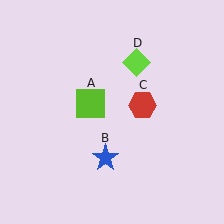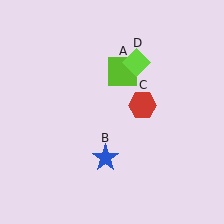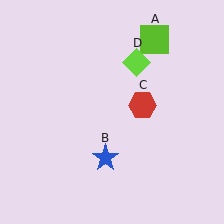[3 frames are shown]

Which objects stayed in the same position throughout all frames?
Blue star (object B) and red hexagon (object C) and lime diamond (object D) remained stationary.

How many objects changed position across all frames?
1 object changed position: lime square (object A).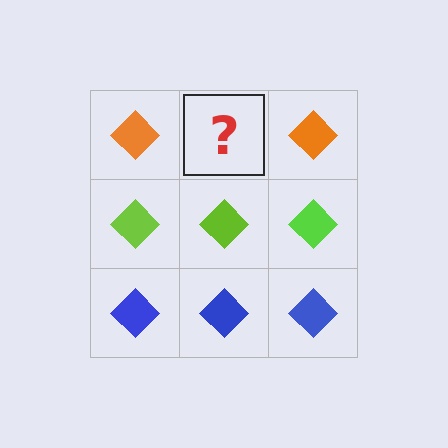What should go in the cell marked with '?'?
The missing cell should contain an orange diamond.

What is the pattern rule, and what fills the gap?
The rule is that each row has a consistent color. The gap should be filled with an orange diamond.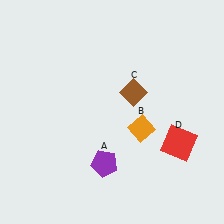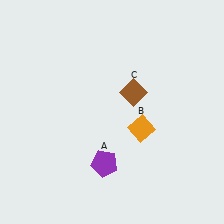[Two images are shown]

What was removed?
The red square (D) was removed in Image 2.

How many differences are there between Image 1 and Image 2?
There is 1 difference between the two images.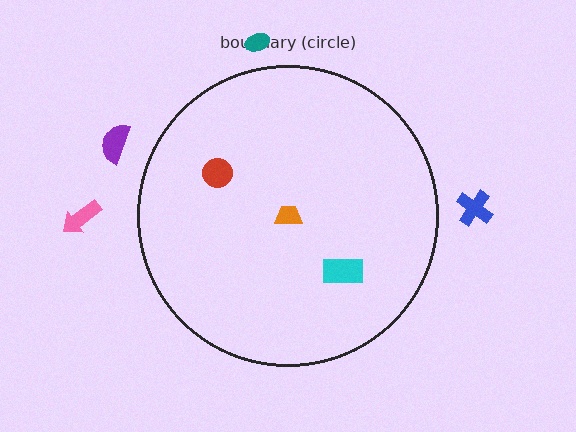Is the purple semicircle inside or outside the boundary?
Outside.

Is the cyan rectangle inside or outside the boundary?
Inside.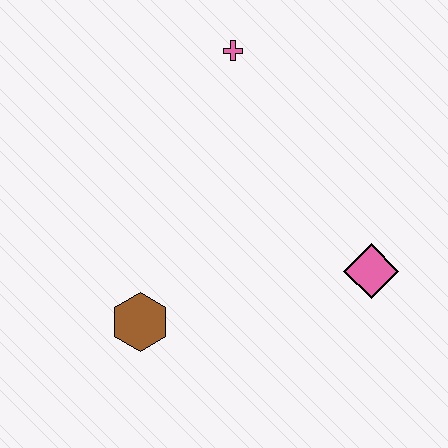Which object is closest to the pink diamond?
The brown hexagon is closest to the pink diamond.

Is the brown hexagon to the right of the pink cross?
No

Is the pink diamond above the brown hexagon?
Yes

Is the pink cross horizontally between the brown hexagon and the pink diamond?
Yes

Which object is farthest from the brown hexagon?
The pink cross is farthest from the brown hexagon.